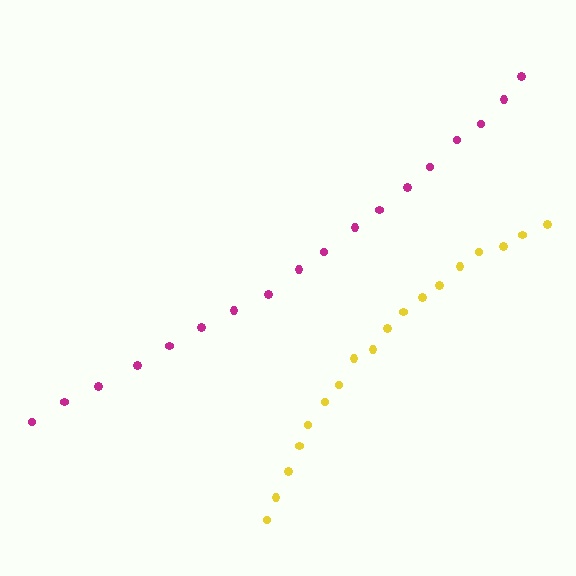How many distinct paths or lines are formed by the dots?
There are 2 distinct paths.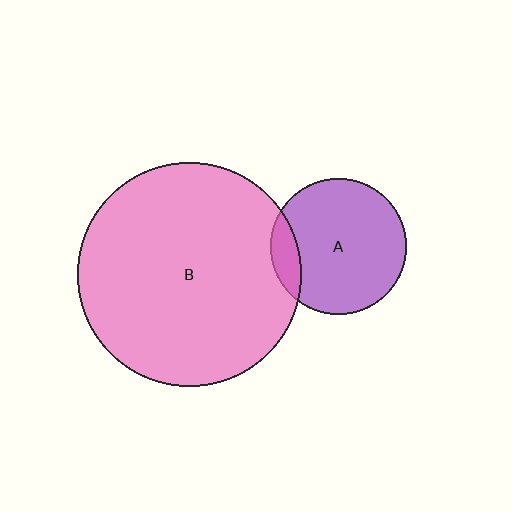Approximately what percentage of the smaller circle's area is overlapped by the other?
Approximately 10%.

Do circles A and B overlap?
Yes.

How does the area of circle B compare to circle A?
Approximately 2.7 times.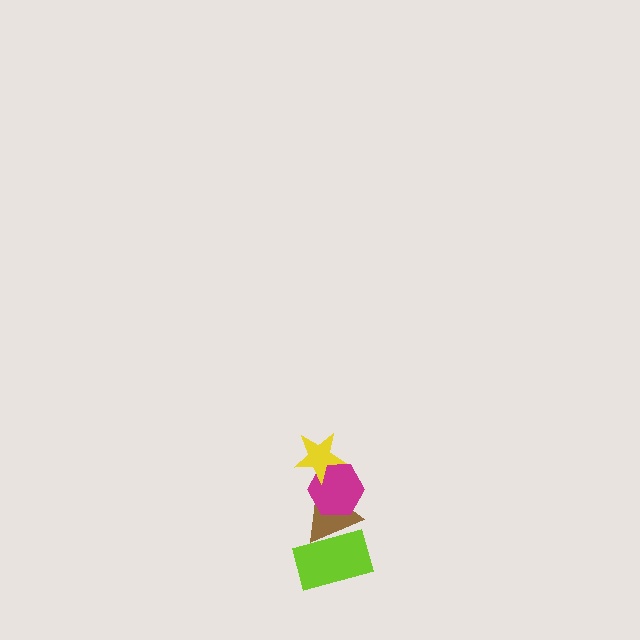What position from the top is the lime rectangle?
The lime rectangle is 4th from the top.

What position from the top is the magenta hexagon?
The magenta hexagon is 2nd from the top.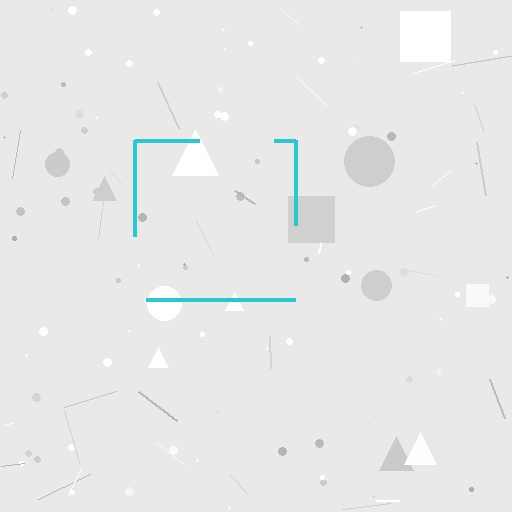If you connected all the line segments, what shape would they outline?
They would outline a square.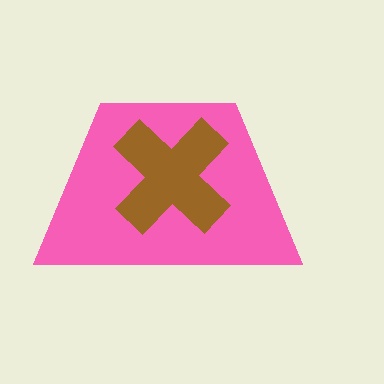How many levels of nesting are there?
2.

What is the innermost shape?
The brown cross.